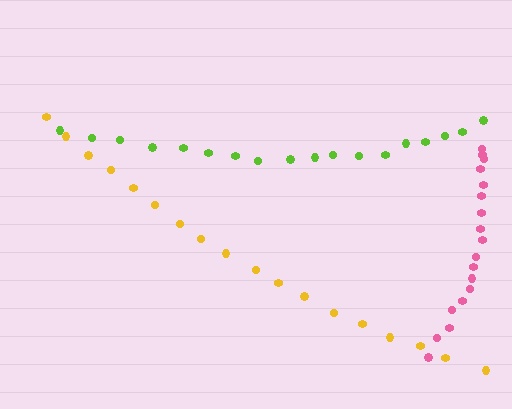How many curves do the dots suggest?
There are 3 distinct paths.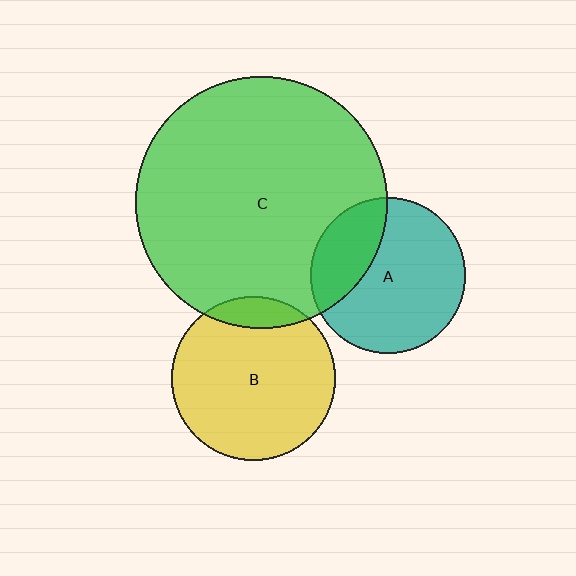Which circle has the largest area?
Circle C (green).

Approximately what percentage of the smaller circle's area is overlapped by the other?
Approximately 10%.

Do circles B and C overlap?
Yes.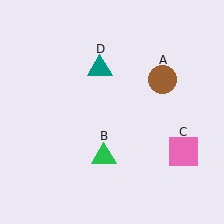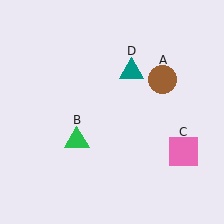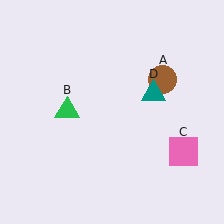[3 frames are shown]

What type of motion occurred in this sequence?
The green triangle (object B), teal triangle (object D) rotated clockwise around the center of the scene.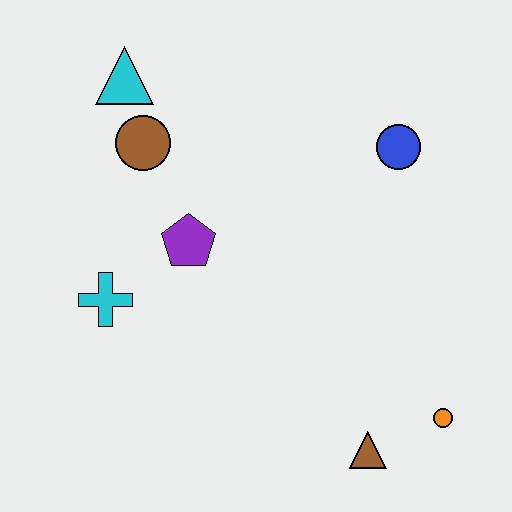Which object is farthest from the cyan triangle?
The orange circle is farthest from the cyan triangle.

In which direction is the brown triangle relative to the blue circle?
The brown triangle is below the blue circle.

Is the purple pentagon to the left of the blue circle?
Yes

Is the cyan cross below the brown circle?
Yes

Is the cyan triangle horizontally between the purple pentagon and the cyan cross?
Yes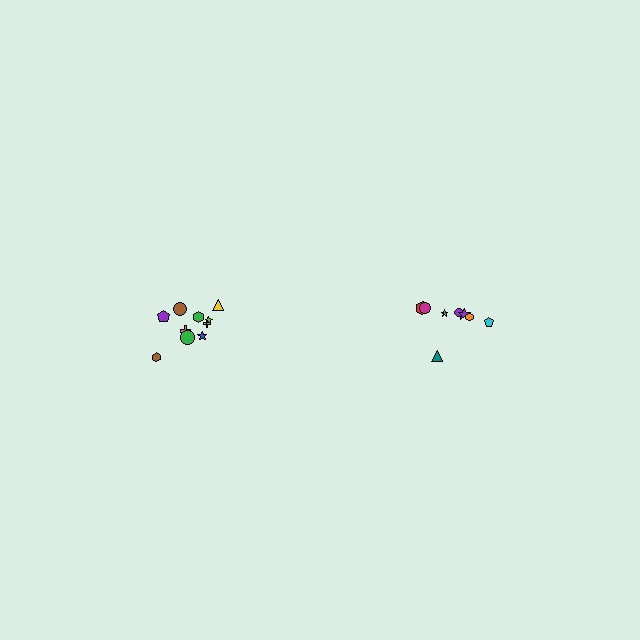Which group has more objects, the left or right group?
The left group.